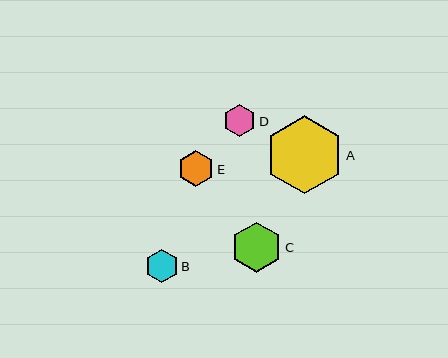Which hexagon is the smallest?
Hexagon D is the smallest with a size of approximately 32 pixels.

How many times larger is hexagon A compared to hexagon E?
Hexagon A is approximately 2.2 times the size of hexagon E.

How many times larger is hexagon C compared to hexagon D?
Hexagon C is approximately 1.6 times the size of hexagon D.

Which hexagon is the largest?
Hexagon A is the largest with a size of approximately 78 pixels.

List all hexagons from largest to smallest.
From largest to smallest: A, C, E, B, D.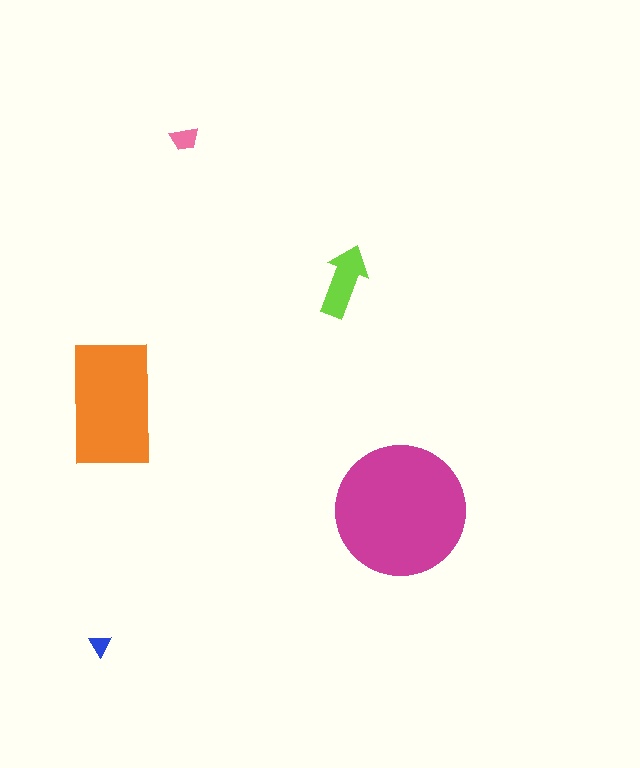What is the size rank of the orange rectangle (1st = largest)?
2nd.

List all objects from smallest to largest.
The blue triangle, the pink trapezoid, the lime arrow, the orange rectangle, the magenta circle.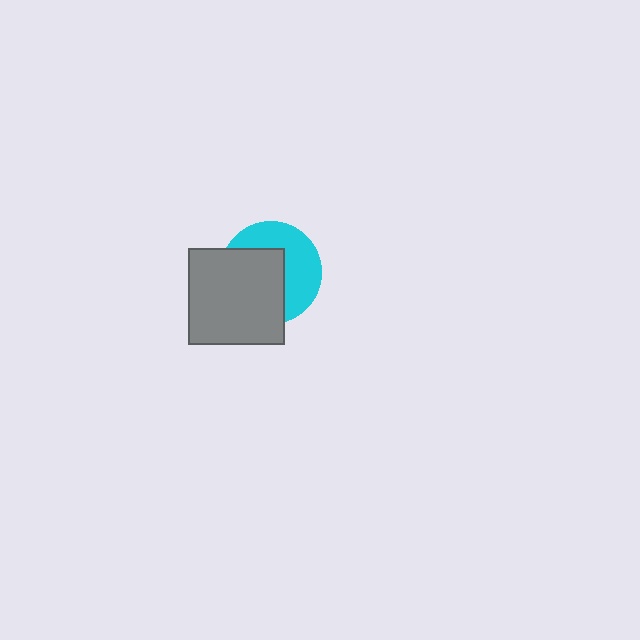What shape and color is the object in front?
The object in front is a gray square.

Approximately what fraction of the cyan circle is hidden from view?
Roughly 53% of the cyan circle is hidden behind the gray square.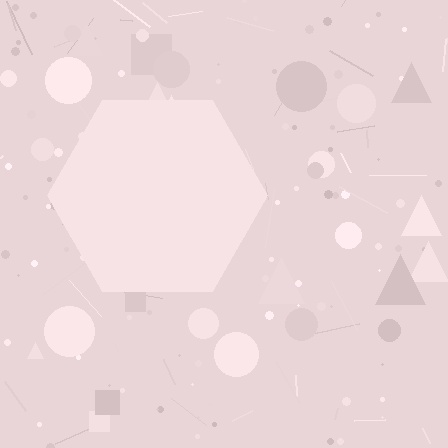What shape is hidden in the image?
A hexagon is hidden in the image.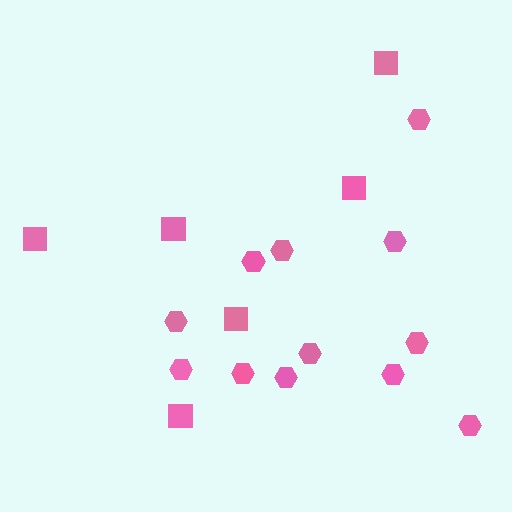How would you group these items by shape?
There are 2 groups: one group of hexagons (12) and one group of squares (6).